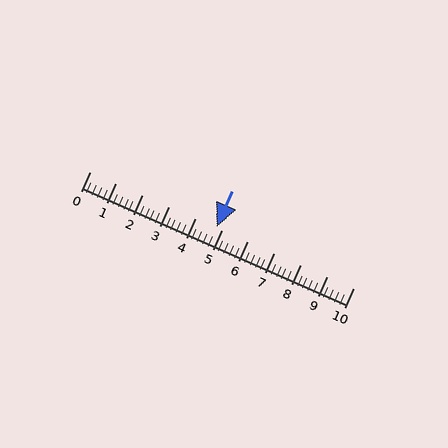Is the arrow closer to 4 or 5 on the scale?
The arrow is closer to 5.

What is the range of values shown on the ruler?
The ruler shows values from 0 to 10.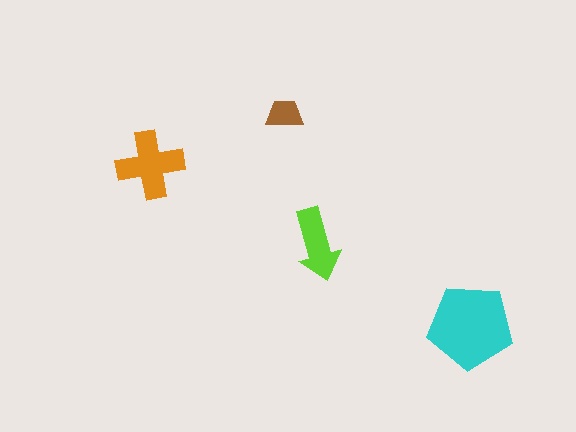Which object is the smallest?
The brown trapezoid.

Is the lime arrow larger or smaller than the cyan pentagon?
Smaller.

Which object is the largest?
The cyan pentagon.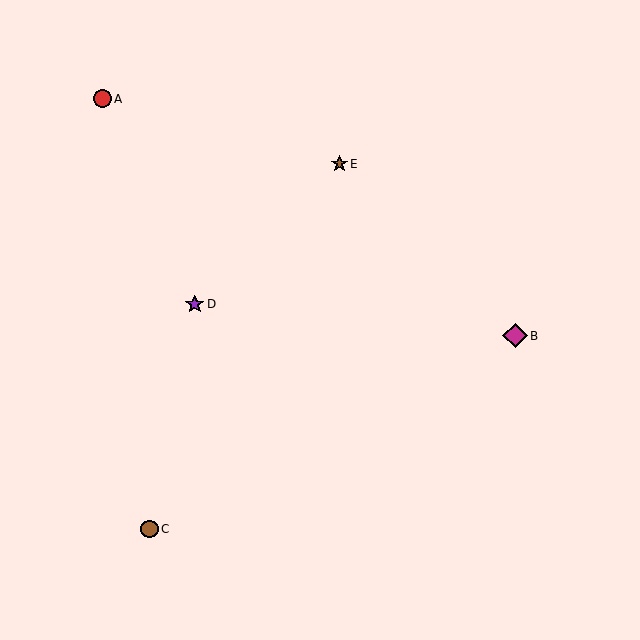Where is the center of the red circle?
The center of the red circle is at (103, 99).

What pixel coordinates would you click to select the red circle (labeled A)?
Click at (103, 99) to select the red circle A.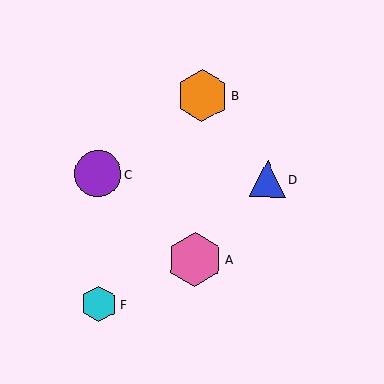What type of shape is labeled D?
Shape D is a blue triangle.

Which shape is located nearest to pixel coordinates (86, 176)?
The purple circle (labeled C) at (98, 174) is nearest to that location.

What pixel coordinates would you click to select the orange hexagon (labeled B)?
Click at (202, 96) to select the orange hexagon B.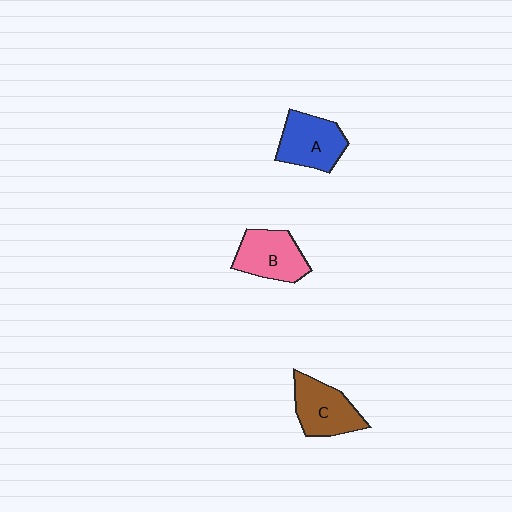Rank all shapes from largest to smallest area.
From largest to smallest: A (blue), C (brown), B (pink).